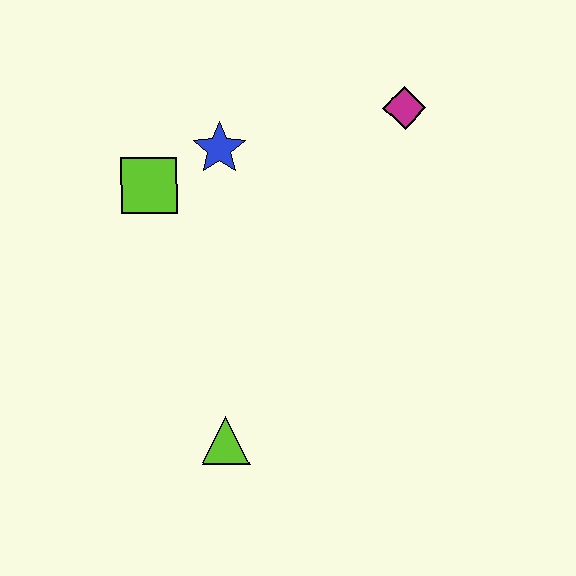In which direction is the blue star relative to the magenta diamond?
The blue star is to the left of the magenta diamond.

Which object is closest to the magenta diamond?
The blue star is closest to the magenta diamond.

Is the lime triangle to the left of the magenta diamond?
Yes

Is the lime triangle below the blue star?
Yes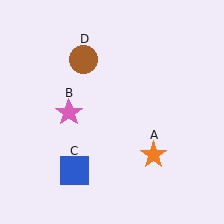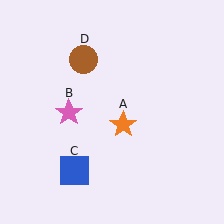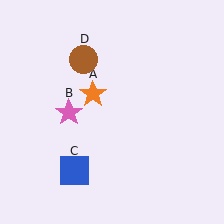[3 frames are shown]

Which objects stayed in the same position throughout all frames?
Pink star (object B) and blue square (object C) and brown circle (object D) remained stationary.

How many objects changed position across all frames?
1 object changed position: orange star (object A).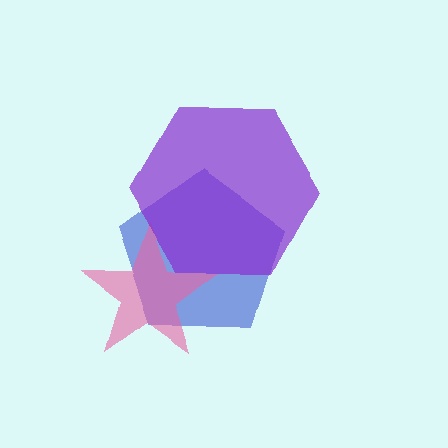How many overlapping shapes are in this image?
There are 3 overlapping shapes in the image.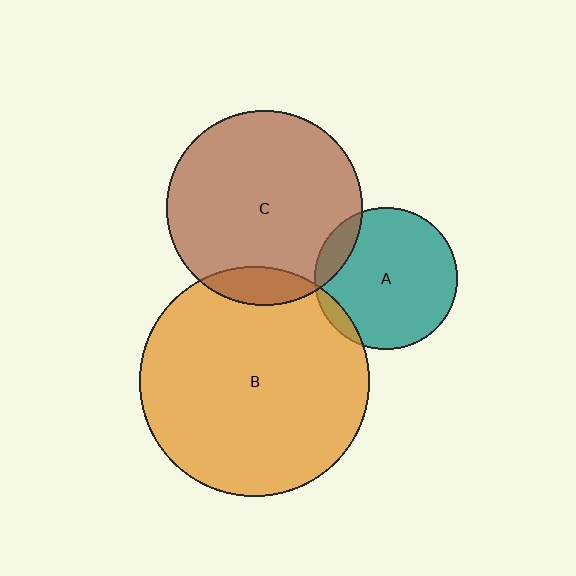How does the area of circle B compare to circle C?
Approximately 1.4 times.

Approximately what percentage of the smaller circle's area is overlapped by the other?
Approximately 10%.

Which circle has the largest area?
Circle B (orange).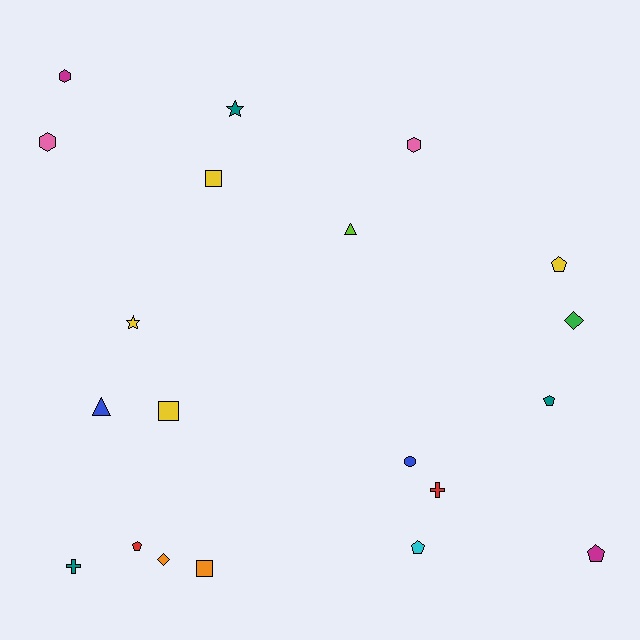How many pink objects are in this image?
There are 2 pink objects.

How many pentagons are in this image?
There are 5 pentagons.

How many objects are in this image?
There are 20 objects.